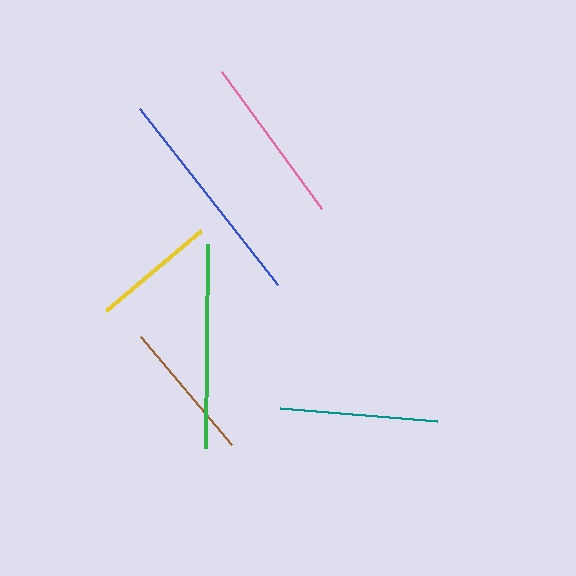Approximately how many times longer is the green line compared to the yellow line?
The green line is approximately 1.6 times the length of the yellow line.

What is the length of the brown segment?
The brown segment is approximately 141 pixels long.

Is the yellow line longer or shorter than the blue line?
The blue line is longer than the yellow line.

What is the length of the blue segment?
The blue segment is approximately 224 pixels long.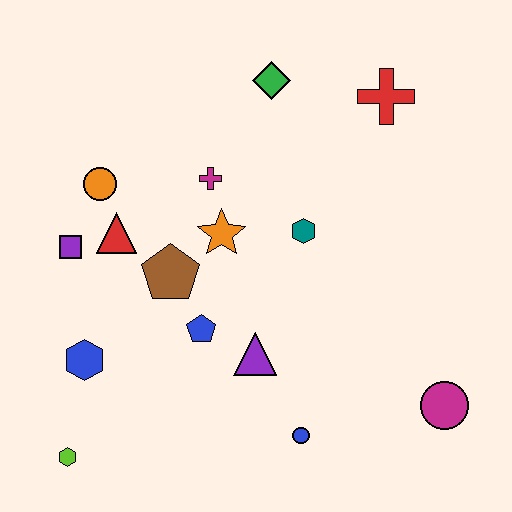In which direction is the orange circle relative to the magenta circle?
The orange circle is to the left of the magenta circle.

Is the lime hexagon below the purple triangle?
Yes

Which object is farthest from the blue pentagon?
The red cross is farthest from the blue pentagon.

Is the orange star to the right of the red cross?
No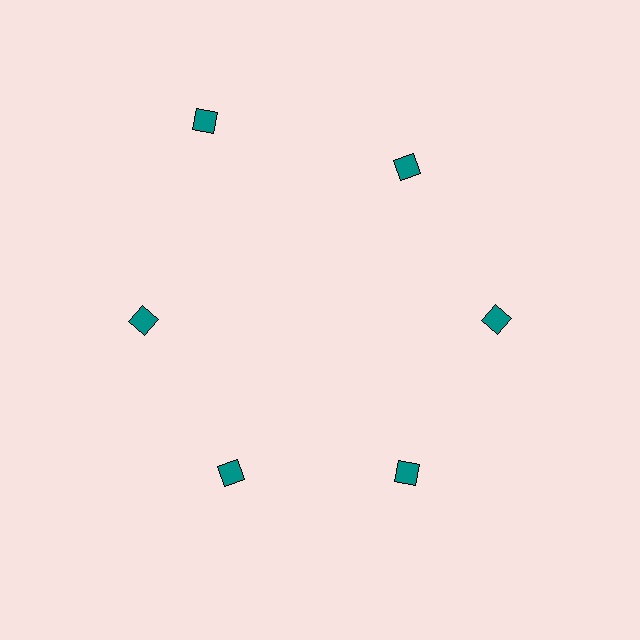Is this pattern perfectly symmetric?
No. The 6 teal diamonds are arranged in a ring, but one element near the 11 o'clock position is pushed outward from the center, breaking the 6-fold rotational symmetry.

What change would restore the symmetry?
The symmetry would be restored by moving it inward, back onto the ring so that all 6 diamonds sit at equal angles and equal distance from the center.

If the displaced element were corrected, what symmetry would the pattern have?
It would have 6-fold rotational symmetry — the pattern would map onto itself every 60 degrees.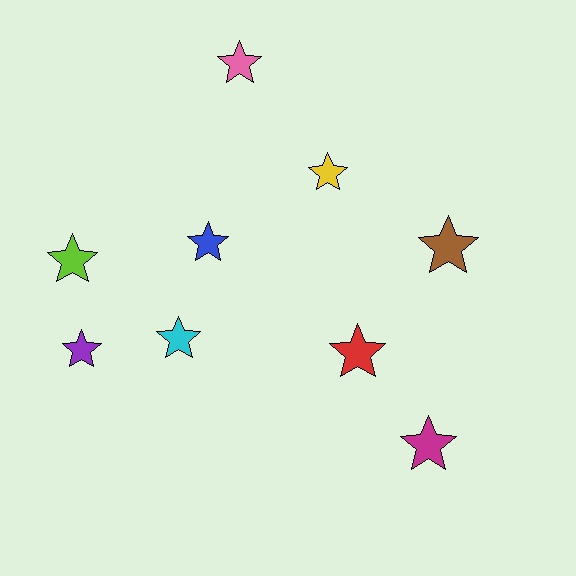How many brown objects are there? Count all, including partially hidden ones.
There is 1 brown object.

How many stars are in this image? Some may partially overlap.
There are 9 stars.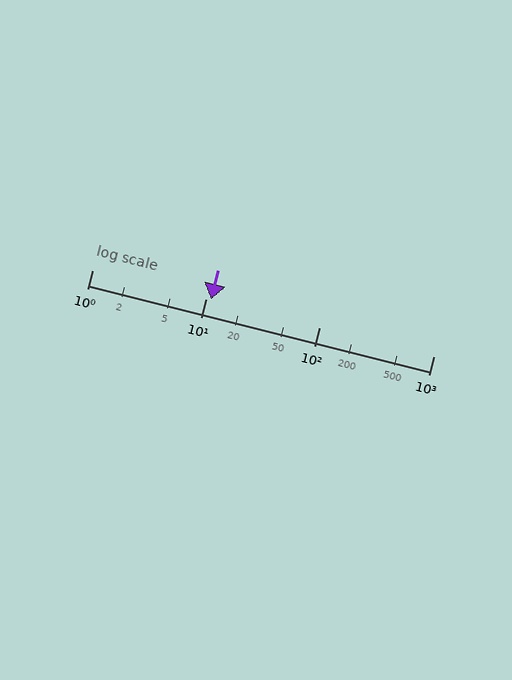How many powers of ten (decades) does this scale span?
The scale spans 3 decades, from 1 to 1000.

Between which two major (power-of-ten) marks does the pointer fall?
The pointer is between 10 and 100.